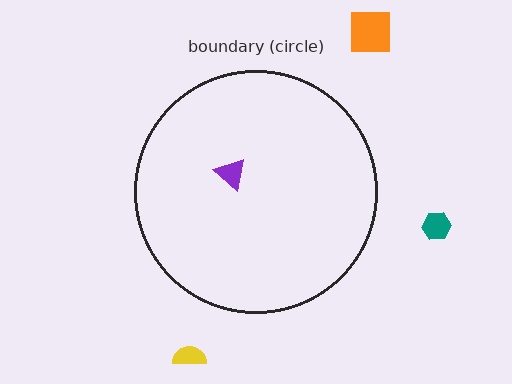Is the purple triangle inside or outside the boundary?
Inside.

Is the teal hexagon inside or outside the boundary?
Outside.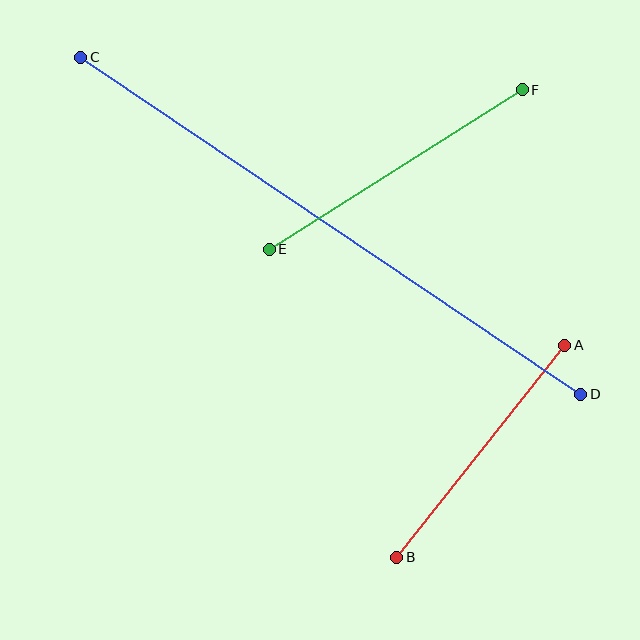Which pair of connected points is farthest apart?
Points C and D are farthest apart.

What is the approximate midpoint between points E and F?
The midpoint is at approximately (396, 169) pixels.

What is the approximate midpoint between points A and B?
The midpoint is at approximately (481, 451) pixels.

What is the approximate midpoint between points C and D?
The midpoint is at approximately (331, 226) pixels.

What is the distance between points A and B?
The distance is approximately 271 pixels.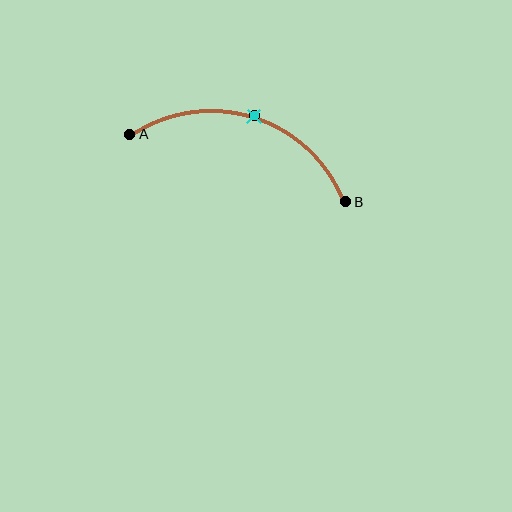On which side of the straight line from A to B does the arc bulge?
The arc bulges above the straight line connecting A and B.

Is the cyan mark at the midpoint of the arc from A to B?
Yes. The cyan mark lies on the arc at equal arc-length from both A and B — it is the arc midpoint.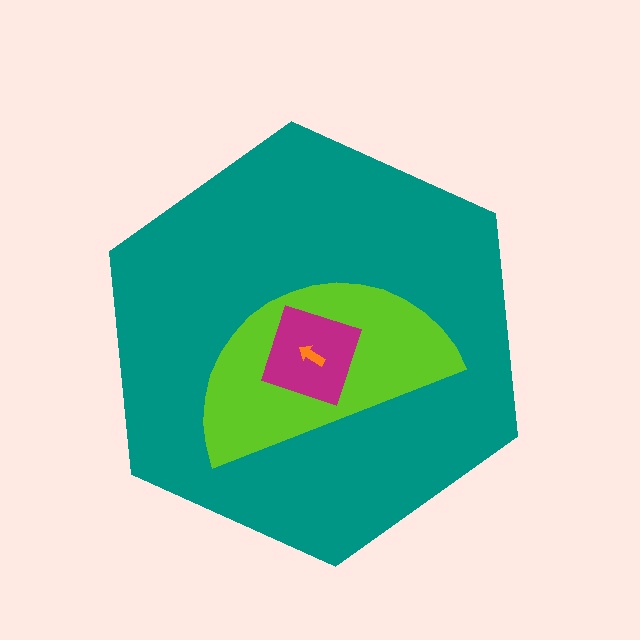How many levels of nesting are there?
4.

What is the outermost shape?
The teal hexagon.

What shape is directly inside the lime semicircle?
The magenta diamond.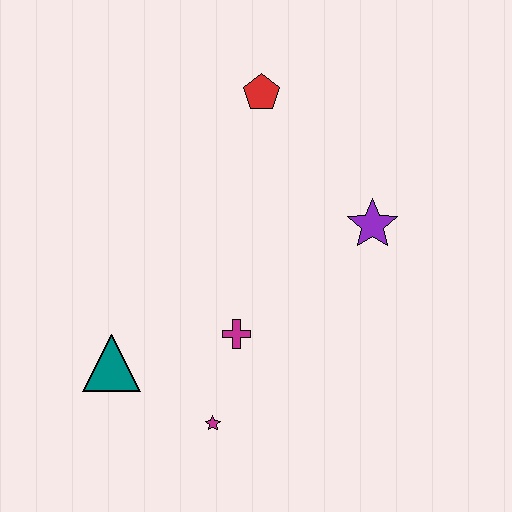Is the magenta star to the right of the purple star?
No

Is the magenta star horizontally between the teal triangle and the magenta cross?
Yes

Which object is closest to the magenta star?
The magenta cross is closest to the magenta star.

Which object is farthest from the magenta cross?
The red pentagon is farthest from the magenta cross.